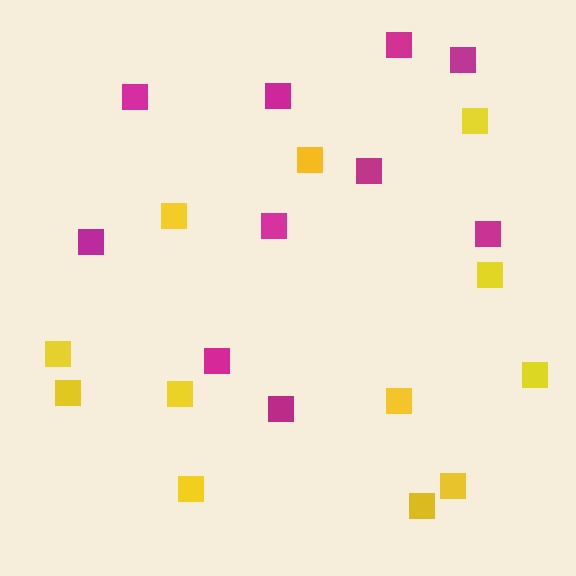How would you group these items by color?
There are 2 groups: one group of yellow squares (12) and one group of magenta squares (10).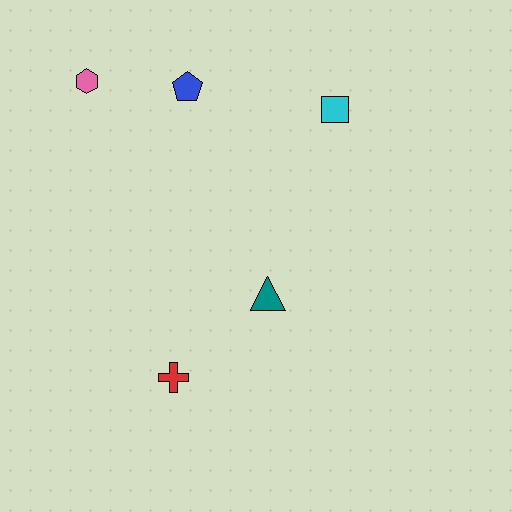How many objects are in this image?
There are 5 objects.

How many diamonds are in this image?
There are no diamonds.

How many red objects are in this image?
There is 1 red object.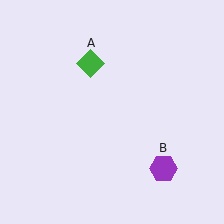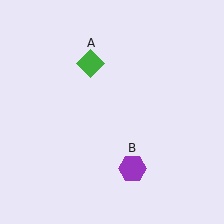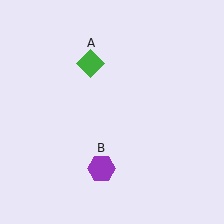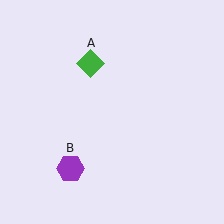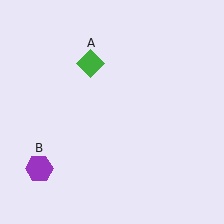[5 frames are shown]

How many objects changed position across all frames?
1 object changed position: purple hexagon (object B).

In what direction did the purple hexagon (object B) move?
The purple hexagon (object B) moved left.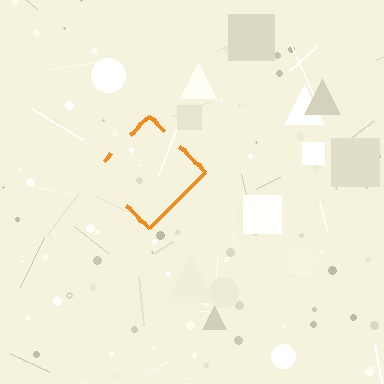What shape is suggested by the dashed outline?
The dashed outline suggests a diamond.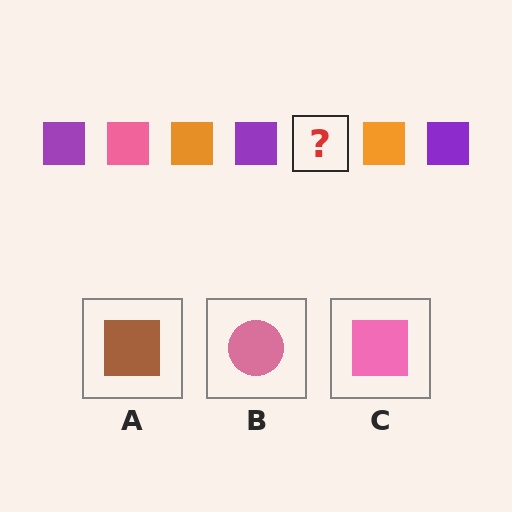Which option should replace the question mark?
Option C.